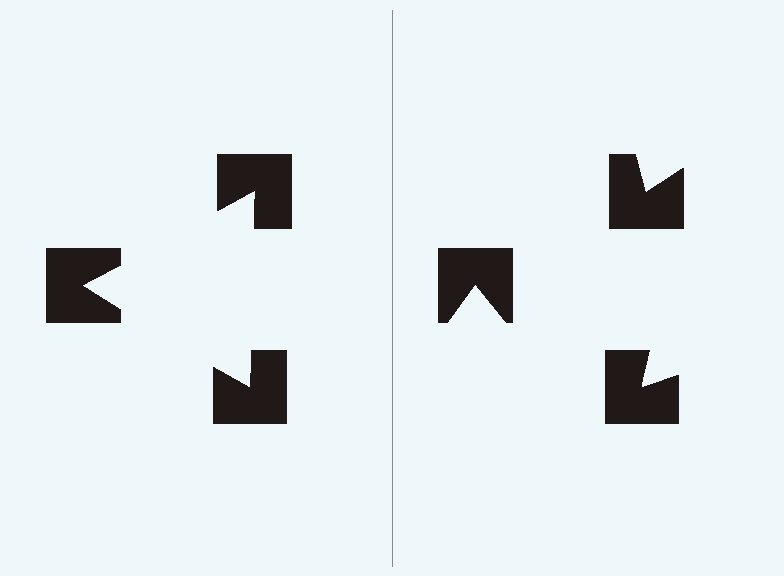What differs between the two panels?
The notched squares are positioned identically on both sides; only the wedge orientations differ. On the left they align to a triangle; on the right they are misaligned.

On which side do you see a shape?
An illusory triangle appears on the left side. On the right side the wedge cuts are rotated, so no coherent shape forms.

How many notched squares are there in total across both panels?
6 — 3 on each side.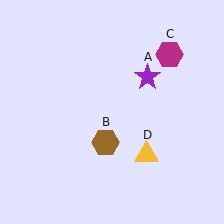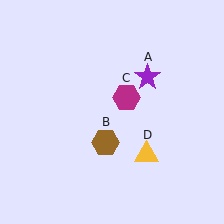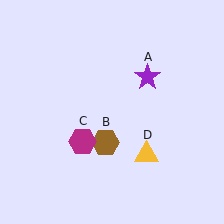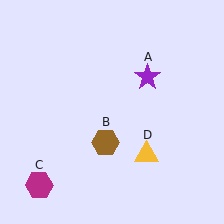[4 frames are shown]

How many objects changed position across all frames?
1 object changed position: magenta hexagon (object C).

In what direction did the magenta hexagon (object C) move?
The magenta hexagon (object C) moved down and to the left.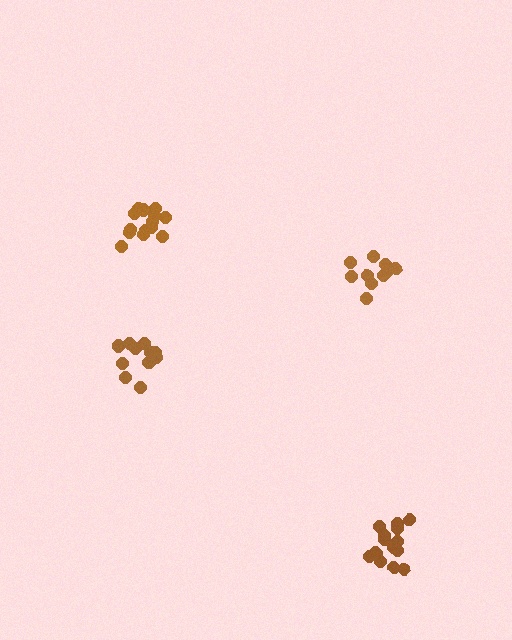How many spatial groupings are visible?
There are 4 spatial groupings.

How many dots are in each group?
Group 1: 14 dots, Group 2: 11 dots, Group 3: 15 dots, Group 4: 10 dots (50 total).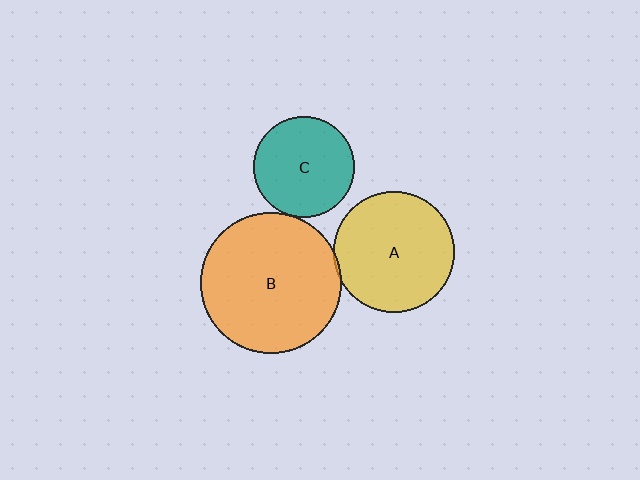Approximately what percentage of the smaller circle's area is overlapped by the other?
Approximately 5%.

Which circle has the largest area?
Circle B (orange).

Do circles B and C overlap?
Yes.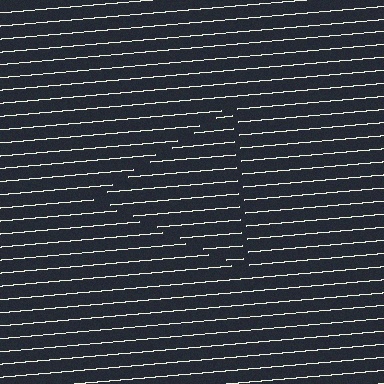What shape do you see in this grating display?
An illusory triangle. The interior of the shape contains the same grating, shifted by half a period — the contour is defined by the phase discontinuity where line-ends from the inner and outer gratings abut.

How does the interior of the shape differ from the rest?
The interior of the shape contains the same grating, shifted by half a period — the contour is defined by the phase discontinuity where line-ends from the inner and outer gratings abut.